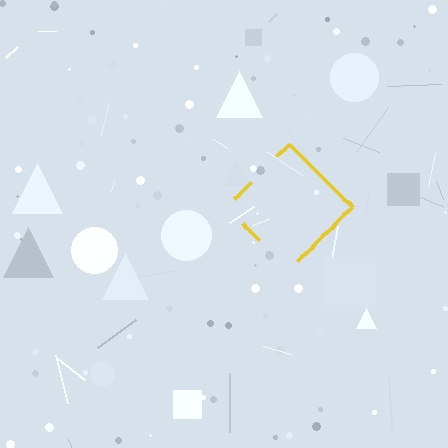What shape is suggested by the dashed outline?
The dashed outline suggests a diamond.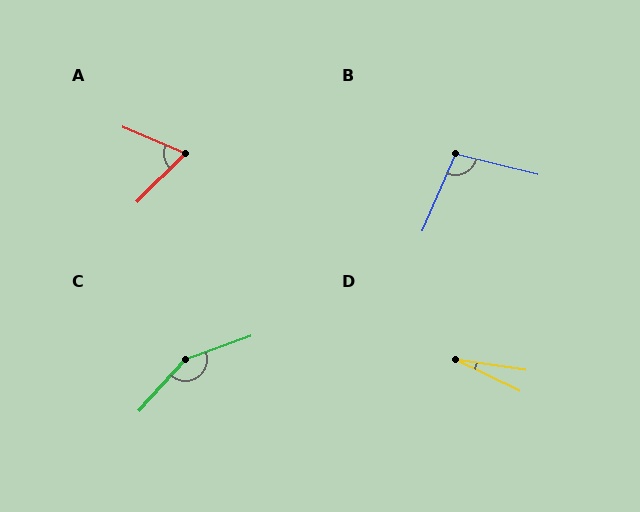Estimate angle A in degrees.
Approximately 68 degrees.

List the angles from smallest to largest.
D (18°), A (68°), B (100°), C (151°).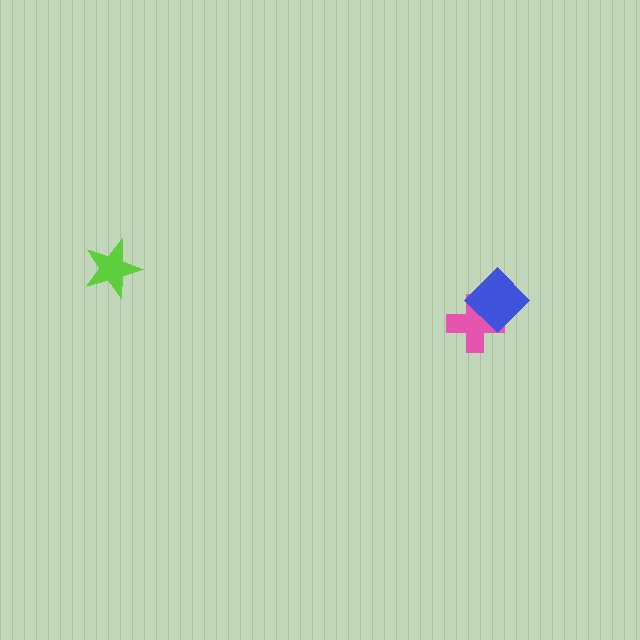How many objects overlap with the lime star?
0 objects overlap with the lime star.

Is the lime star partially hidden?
No, no other shape covers it.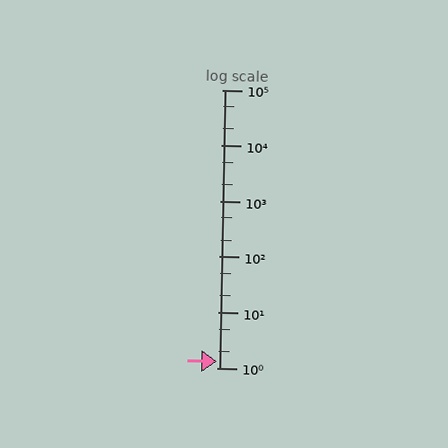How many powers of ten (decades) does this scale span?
The scale spans 5 decades, from 1 to 100000.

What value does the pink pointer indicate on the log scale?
The pointer indicates approximately 1.3.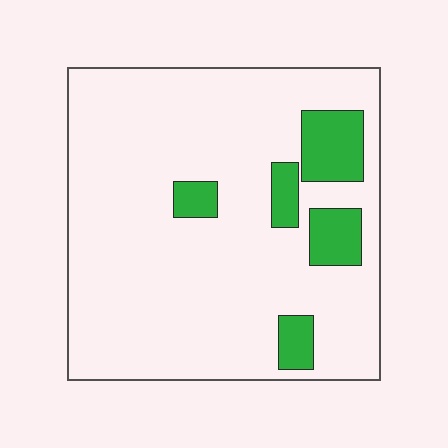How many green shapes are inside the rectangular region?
5.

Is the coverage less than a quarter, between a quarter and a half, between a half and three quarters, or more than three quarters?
Less than a quarter.